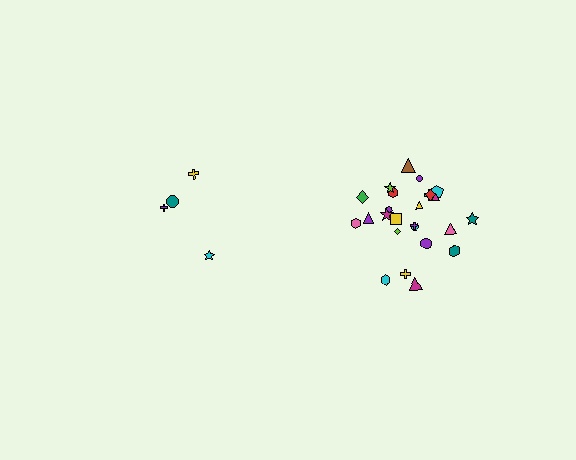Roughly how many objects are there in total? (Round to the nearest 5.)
Roughly 30 objects in total.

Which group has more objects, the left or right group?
The right group.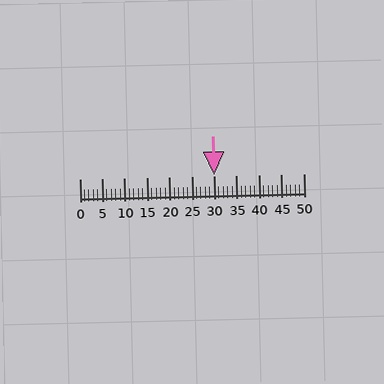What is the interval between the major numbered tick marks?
The major tick marks are spaced 5 units apart.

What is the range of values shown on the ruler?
The ruler shows values from 0 to 50.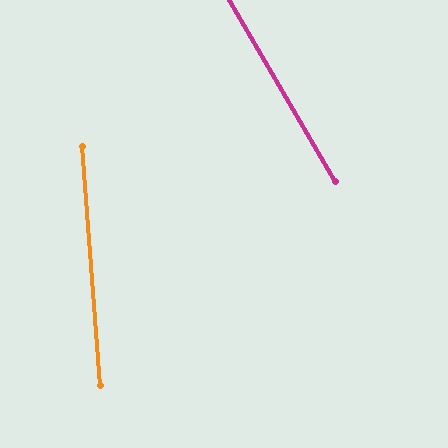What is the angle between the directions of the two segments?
Approximately 26 degrees.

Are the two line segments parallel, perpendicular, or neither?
Neither parallel nor perpendicular — they differ by about 26°.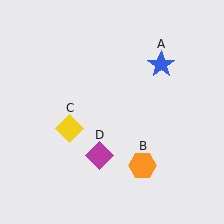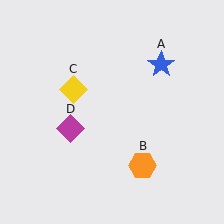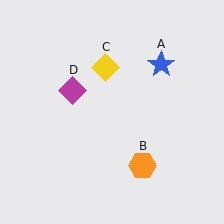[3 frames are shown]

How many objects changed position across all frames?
2 objects changed position: yellow diamond (object C), magenta diamond (object D).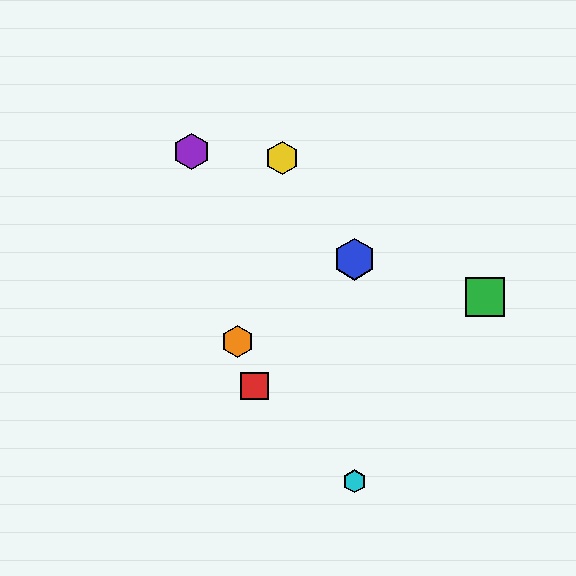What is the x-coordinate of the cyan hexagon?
The cyan hexagon is at x≈354.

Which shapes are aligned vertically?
The blue hexagon, the cyan hexagon are aligned vertically.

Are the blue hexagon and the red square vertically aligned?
No, the blue hexagon is at x≈354 and the red square is at x≈254.